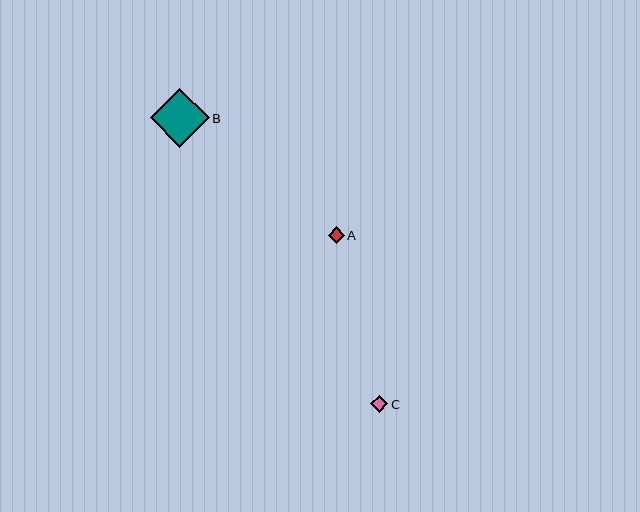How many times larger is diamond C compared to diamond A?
Diamond C is approximately 1.1 times the size of diamond A.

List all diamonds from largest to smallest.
From largest to smallest: B, C, A.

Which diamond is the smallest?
Diamond A is the smallest with a size of approximately 16 pixels.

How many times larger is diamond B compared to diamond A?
Diamond B is approximately 3.6 times the size of diamond A.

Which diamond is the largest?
Diamond B is the largest with a size of approximately 58 pixels.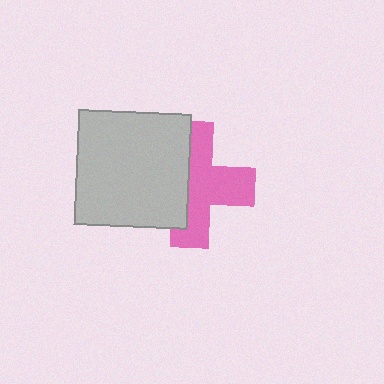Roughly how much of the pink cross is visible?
About half of it is visible (roughly 57%).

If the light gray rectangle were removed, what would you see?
You would see the complete pink cross.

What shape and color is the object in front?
The object in front is a light gray rectangle.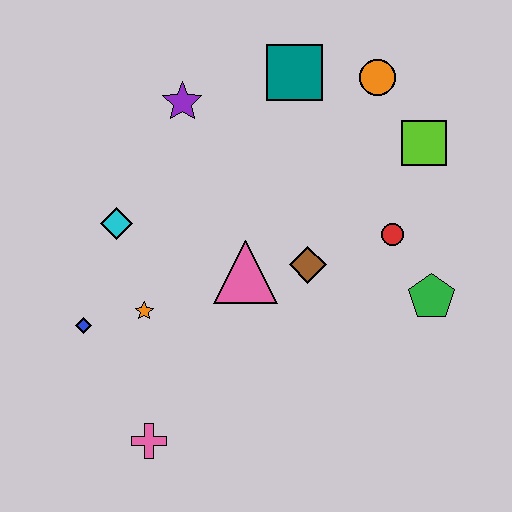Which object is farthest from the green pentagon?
The blue diamond is farthest from the green pentagon.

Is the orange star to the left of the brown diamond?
Yes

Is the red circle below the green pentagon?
No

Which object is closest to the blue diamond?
The orange star is closest to the blue diamond.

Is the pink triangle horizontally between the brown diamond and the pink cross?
Yes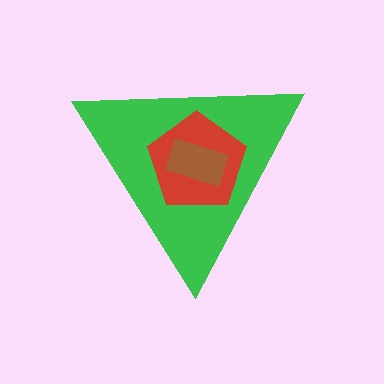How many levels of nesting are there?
3.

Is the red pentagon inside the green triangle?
Yes.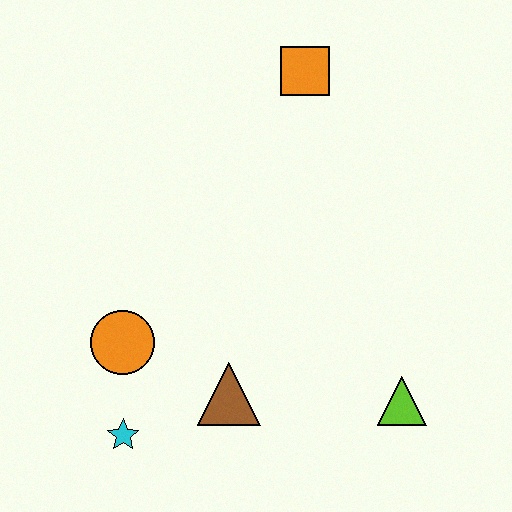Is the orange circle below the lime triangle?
No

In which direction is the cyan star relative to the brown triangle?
The cyan star is to the left of the brown triangle.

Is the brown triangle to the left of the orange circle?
No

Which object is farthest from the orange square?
The cyan star is farthest from the orange square.